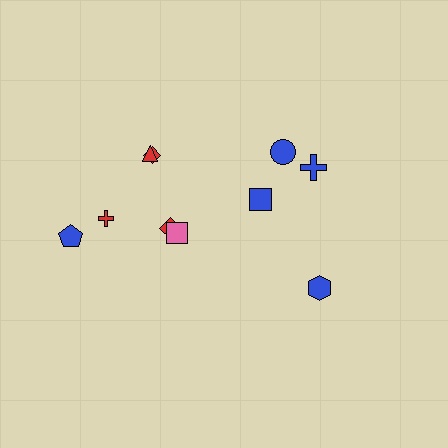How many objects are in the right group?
There are 4 objects.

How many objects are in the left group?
There are 6 objects.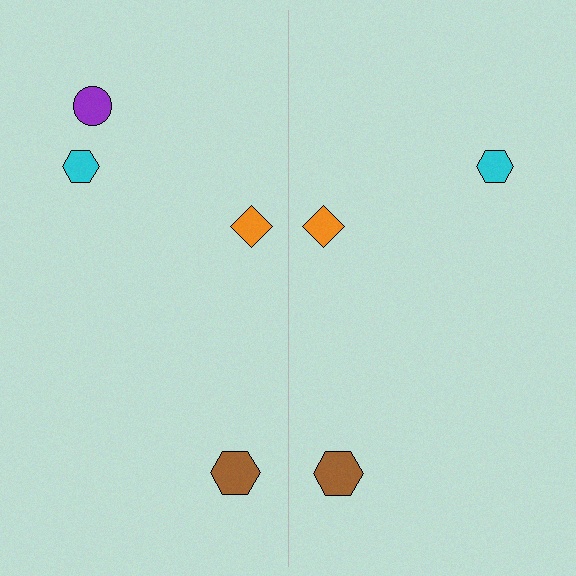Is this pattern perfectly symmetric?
No, the pattern is not perfectly symmetric. A purple circle is missing from the right side.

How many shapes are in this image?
There are 7 shapes in this image.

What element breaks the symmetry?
A purple circle is missing from the right side.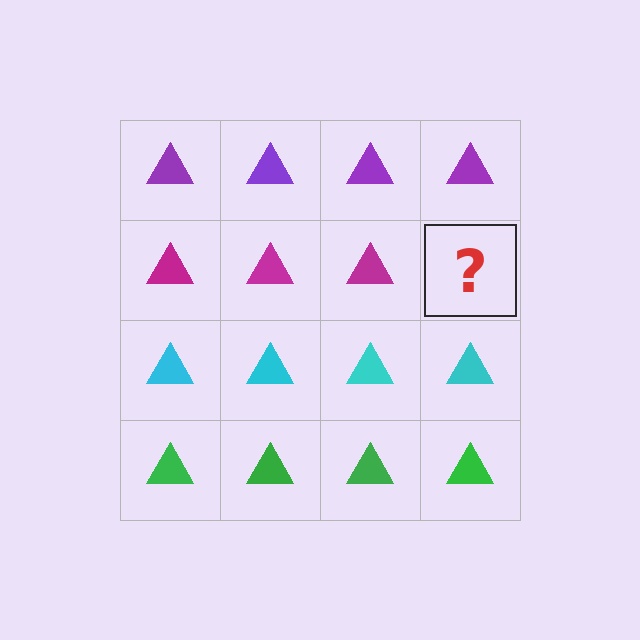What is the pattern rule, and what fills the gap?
The rule is that each row has a consistent color. The gap should be filled with a magenta triangle.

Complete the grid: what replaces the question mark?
The question mark should be replaced with a magenta triangle.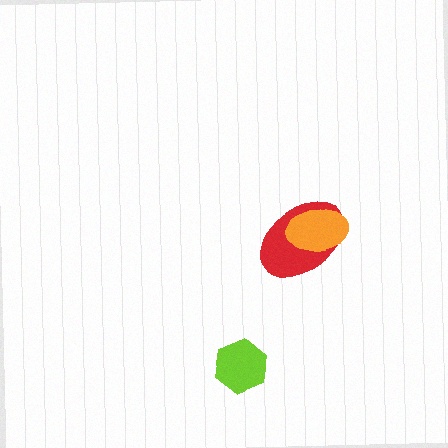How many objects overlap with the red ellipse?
1 object overlaps with the red ellipse.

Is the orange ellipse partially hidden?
No, no other shape covers it.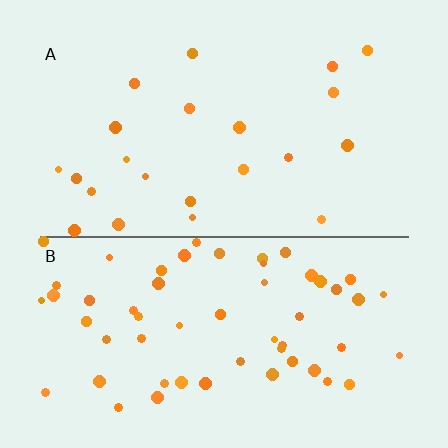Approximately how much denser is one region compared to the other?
Approximately 2.6× — region B over region A.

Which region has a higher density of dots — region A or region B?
B (the bottom).